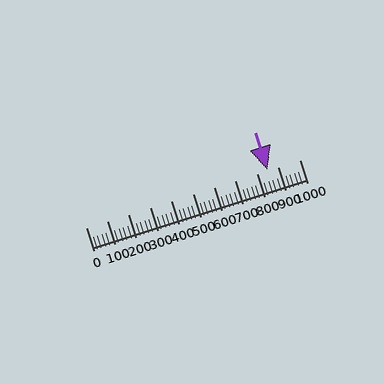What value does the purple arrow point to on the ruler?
The purple arrow points to approximately 853.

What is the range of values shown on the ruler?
The ruler shows values from 0 to 1000.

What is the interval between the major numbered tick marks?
The major tick marks are spaced 100 units apart.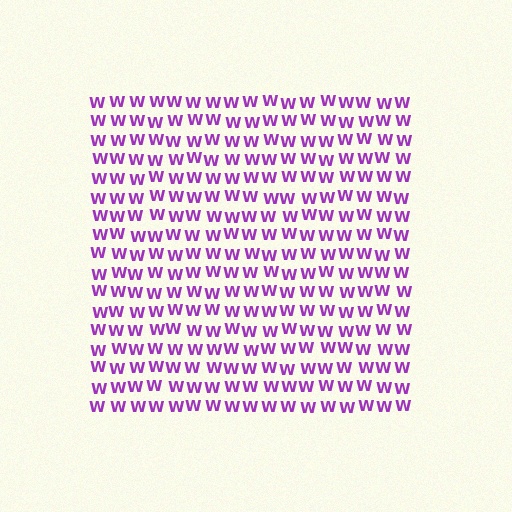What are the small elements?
The small elements are letter W's.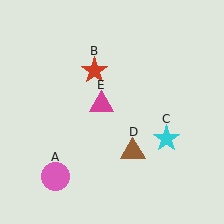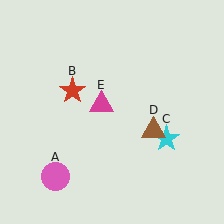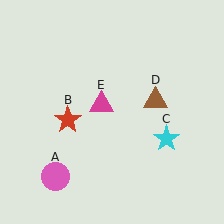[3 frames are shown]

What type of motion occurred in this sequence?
The red star (object B), brown triangle (object D) rotated counterclockwise around the center of the scene.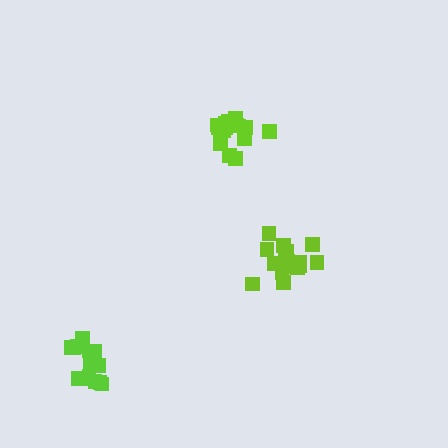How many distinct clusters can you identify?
There are 3 distinct clusters.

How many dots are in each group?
Group 1: 15 dots, Group 2: 16 dots, Group 3: 16 dots (47 total).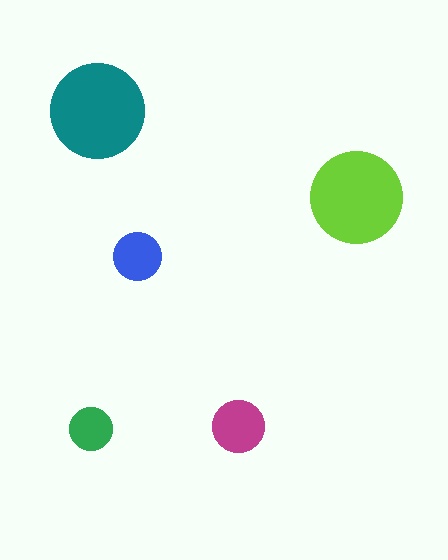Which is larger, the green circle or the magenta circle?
The magenta one.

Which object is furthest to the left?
The green circle is leftmost.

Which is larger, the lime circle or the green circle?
The lime one.